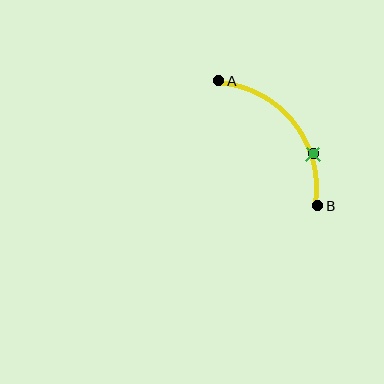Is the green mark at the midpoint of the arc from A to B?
No. The green mark lies on the arc but is closer to endpoint B. The arc midpoint would be at the point on the curve equidistant along the arc from both A and B.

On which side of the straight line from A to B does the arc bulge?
The arc bulges above and to the right of the straight line connecting A and B.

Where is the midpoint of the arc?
The arc midpoint is the point on the curve farthest from the straight line joining A and B. It sits above and to the right of that line.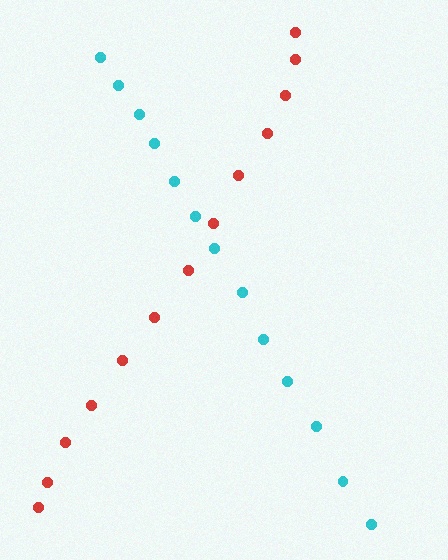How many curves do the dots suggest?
There are 2 distinct paths.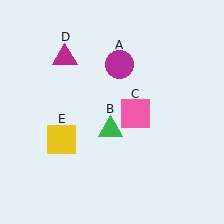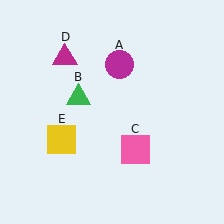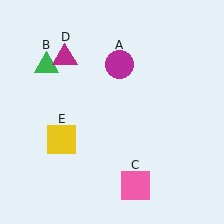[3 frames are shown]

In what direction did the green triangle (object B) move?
The green triangle (object B) moved up and to the left.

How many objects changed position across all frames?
2 objects changed position: green triangle (object B), pink square (object C).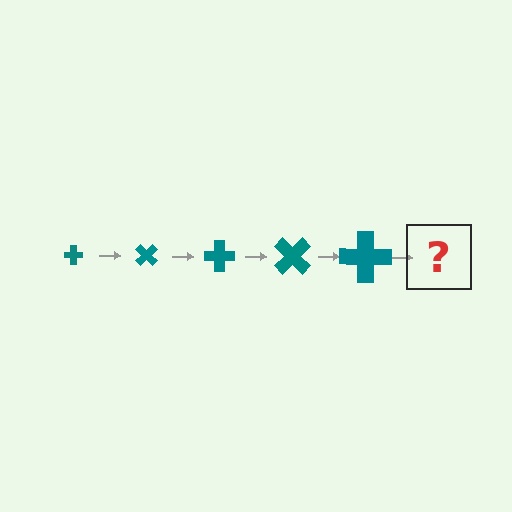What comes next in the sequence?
The next element should be a cross, larger than the previous one and rotated 225 degrees from the start.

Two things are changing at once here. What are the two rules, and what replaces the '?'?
The two rules are that the cross grows larger each step and it rotates 45 degrees each step. The '?' should be a cross, larger than the previous one and rotated 225 degrees from the start.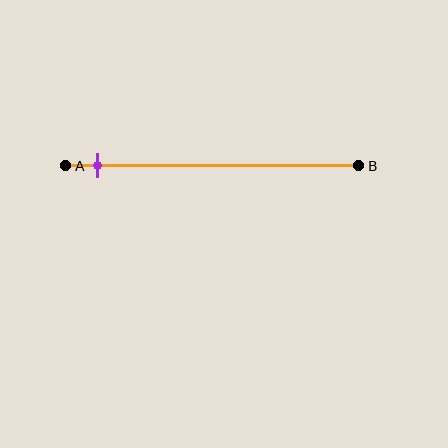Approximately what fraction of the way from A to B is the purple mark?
The purple mark is approximately 10% of the way from A to B.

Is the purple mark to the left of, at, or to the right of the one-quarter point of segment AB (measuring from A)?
The purple mark is to the left of the one-quarter point of segment AB.